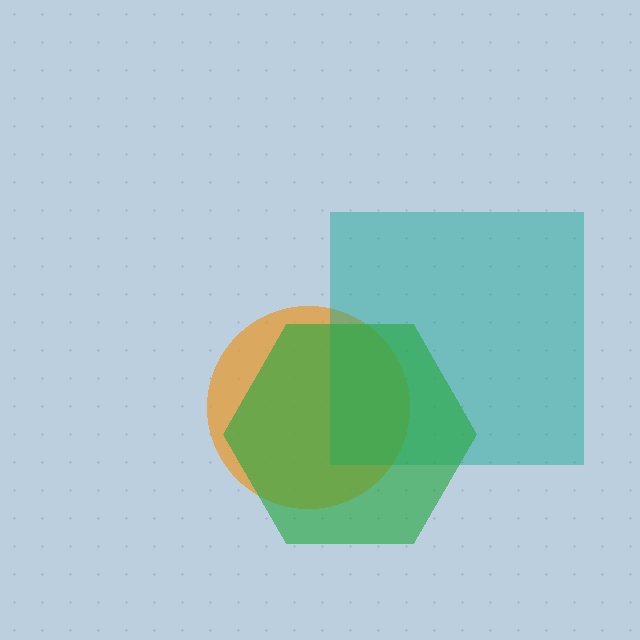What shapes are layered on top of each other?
The layered shapes are: an orange circle, a teal square, a green hexagon.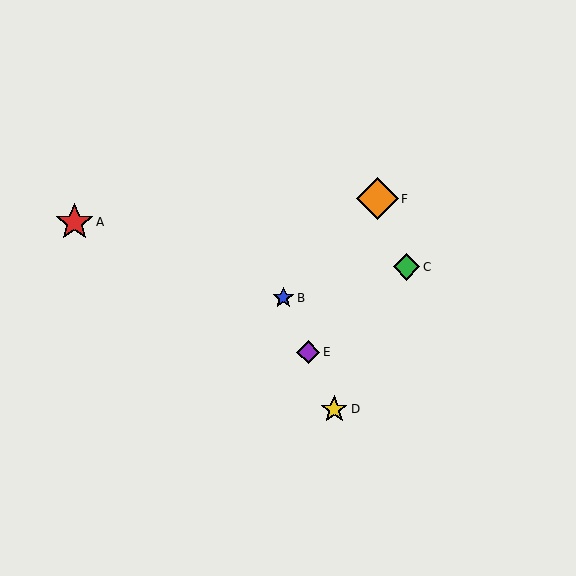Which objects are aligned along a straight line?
Objects B, D, E are aligned along a straight line.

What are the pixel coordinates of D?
Object D is at (334, 409).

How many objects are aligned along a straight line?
3 objects (B, D, E) are aligned along a straight line.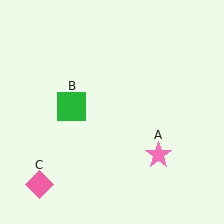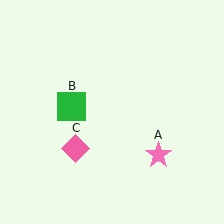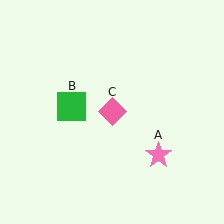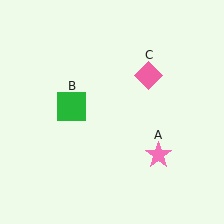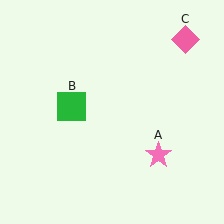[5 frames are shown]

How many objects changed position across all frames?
1 object changed position: pink diamond (object C).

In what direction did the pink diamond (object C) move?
The pink diamond (object C) moved up and to the right.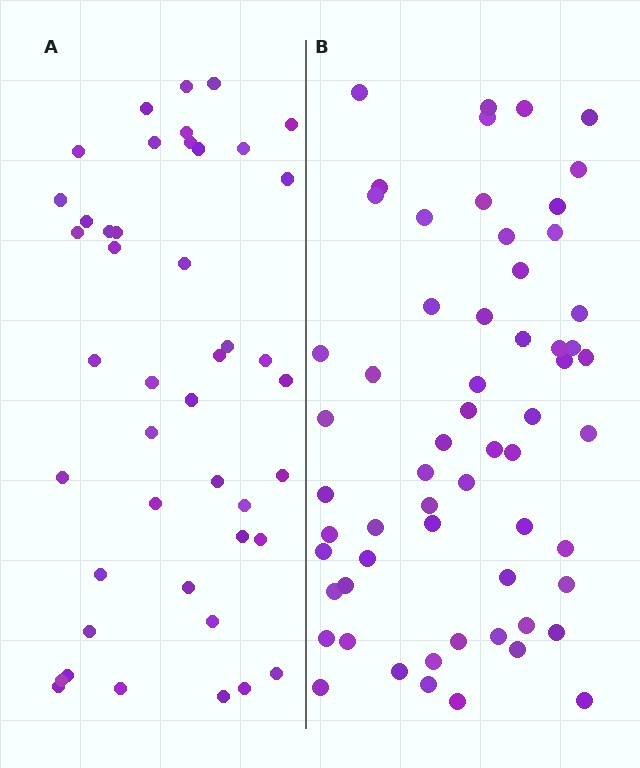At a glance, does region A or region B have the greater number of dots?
Region B (the right region) has more dots.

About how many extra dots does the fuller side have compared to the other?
Region B has approximately 15 more dots than region A.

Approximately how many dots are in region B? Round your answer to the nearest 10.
About 60 dots.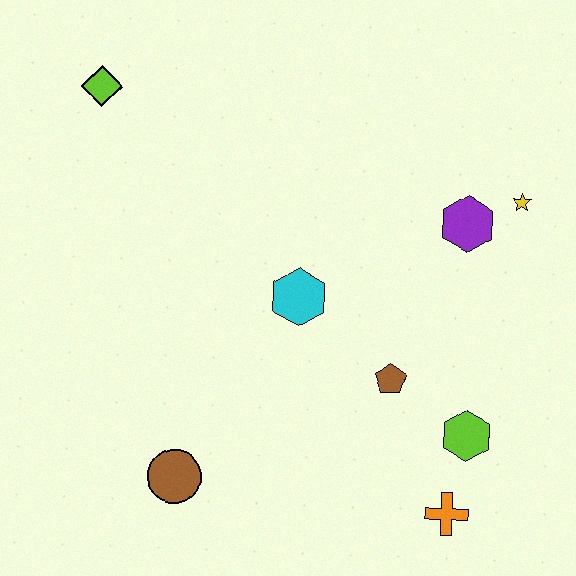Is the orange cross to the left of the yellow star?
Yes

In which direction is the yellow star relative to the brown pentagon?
The yellow star is above the brown pentagon.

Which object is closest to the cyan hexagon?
The brown pentagon is closest to the cyan hexagon.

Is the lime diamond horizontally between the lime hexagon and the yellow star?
No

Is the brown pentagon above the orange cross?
Yes